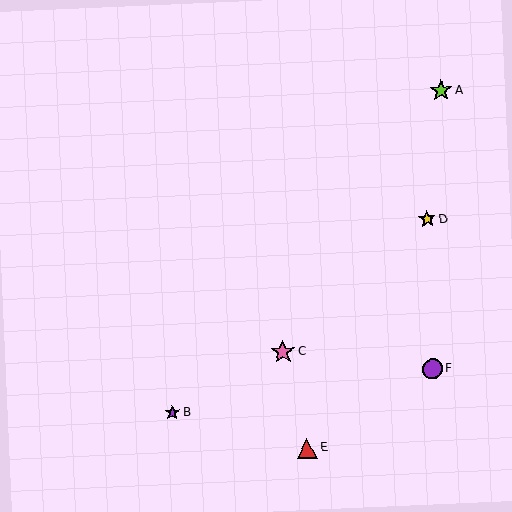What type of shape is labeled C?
Shape C is a pink star.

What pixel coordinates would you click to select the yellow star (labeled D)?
Click at (427, 219) to select the yellow star D.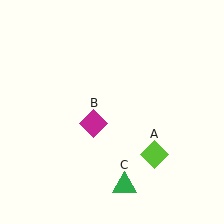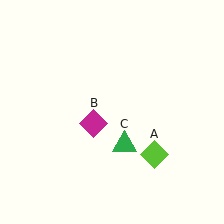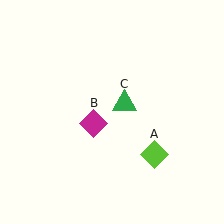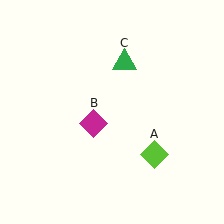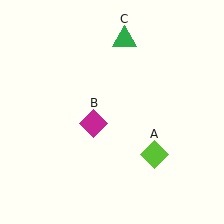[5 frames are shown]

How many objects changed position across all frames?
1 object changed position: green triangle (object C).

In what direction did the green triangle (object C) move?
The green triangle (object C) moved up.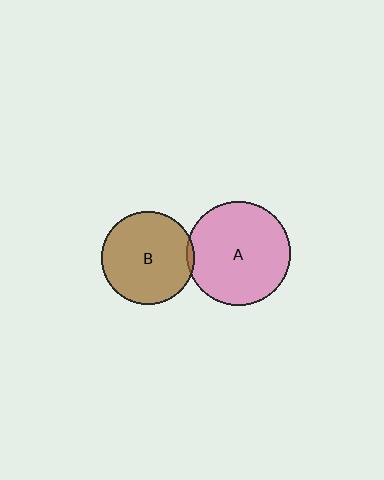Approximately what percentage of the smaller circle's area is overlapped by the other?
Approximately 5%.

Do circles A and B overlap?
Yes.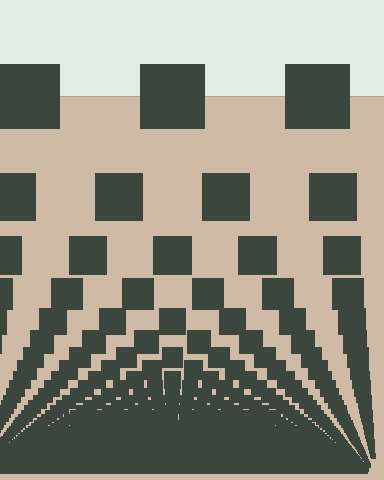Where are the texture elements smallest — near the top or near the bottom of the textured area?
Near the bottom.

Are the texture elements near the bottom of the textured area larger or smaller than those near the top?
Smaller. The gradient is inverted — elements near the bottom are smaller and denser.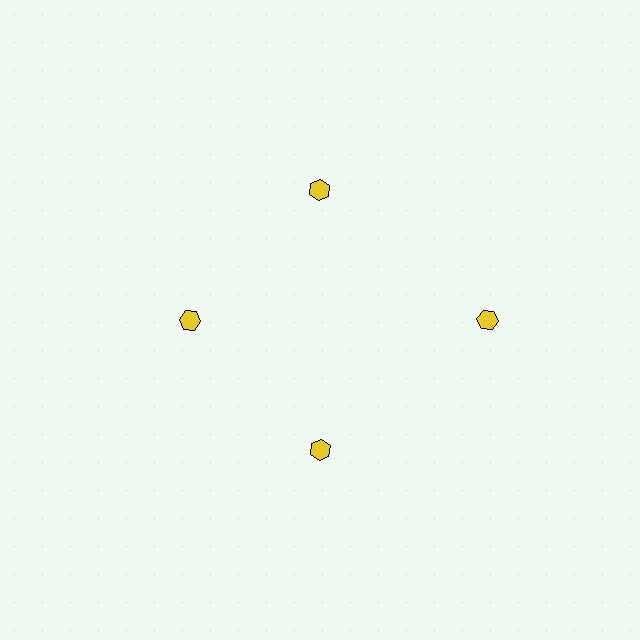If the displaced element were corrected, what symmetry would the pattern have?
It would have 4-fold rotational symmetry — the pattern would map onto itself every 90 degrees.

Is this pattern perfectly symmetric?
No. The 4 yellow hexagons are arranged in a ring, but one element near the 3 o'clock position is pushed outward from the center, breaking the 4-fold rotational symmetry.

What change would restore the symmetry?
The symmetry would be restored by moving it inward, back onto the ring so that all 4 hexagons sit at equal angles and equal distance from the center.